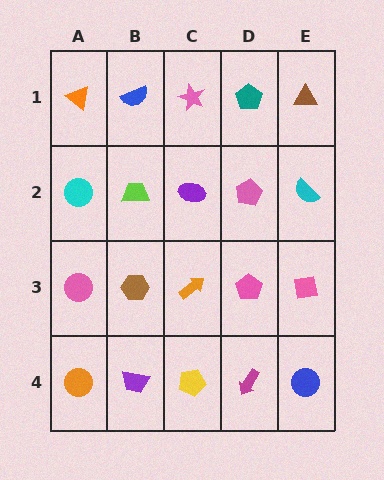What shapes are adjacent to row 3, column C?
A purple ellipse (row 2, column C), a yellow pentagon (row 4, column C), a brown hexagon (row 3, column B), a pink pentagon (row 3, column D).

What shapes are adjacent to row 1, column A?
A cyan circle (row 2, column A), a blue semicircle (row 1, column B).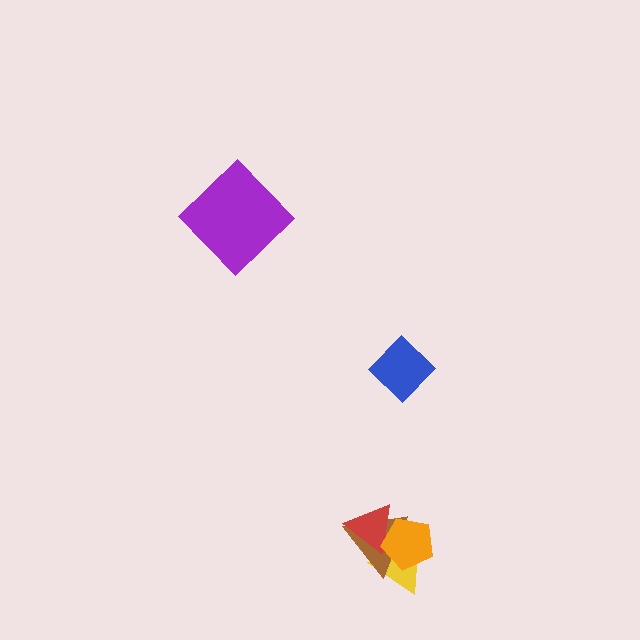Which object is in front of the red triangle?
The orange pentagon is in front of the red triangle.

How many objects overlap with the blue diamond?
0 objects overlap with the blue diamond.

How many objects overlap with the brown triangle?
3 objects overlap with the brown triangle.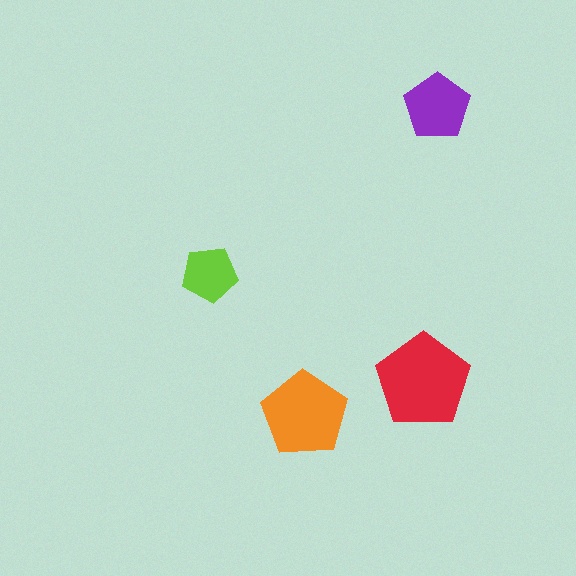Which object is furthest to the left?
The lime pentagon is leftmost.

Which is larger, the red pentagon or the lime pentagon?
The red one.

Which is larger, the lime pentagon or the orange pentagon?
The orange one.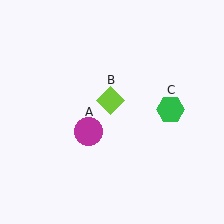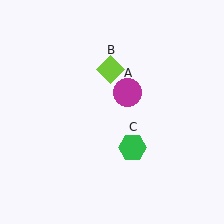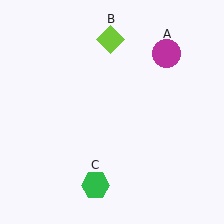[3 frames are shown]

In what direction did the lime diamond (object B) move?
The lime diamond (object B) moved up.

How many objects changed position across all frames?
3 objects changed position: magenta circle (object A), lime diamond (object B), green hexagon (object C).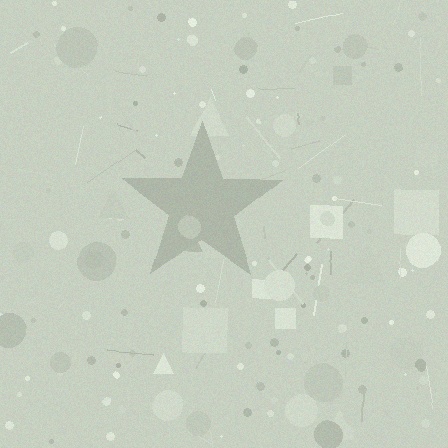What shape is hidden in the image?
A star is hidden in the image.